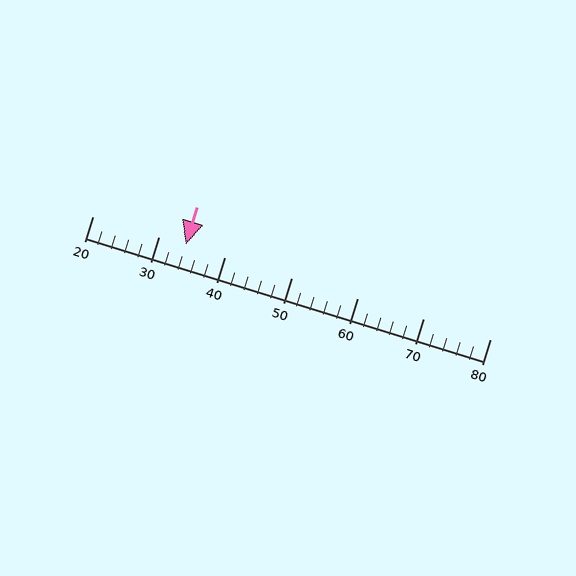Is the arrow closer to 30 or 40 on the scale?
The arrow is closer to 30.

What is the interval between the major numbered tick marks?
The major tick marks are spaced 10 units apart.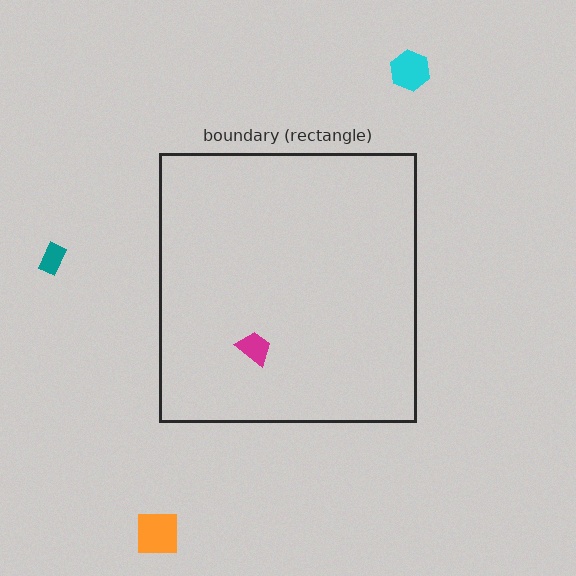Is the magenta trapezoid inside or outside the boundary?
Inside.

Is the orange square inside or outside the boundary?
Outside.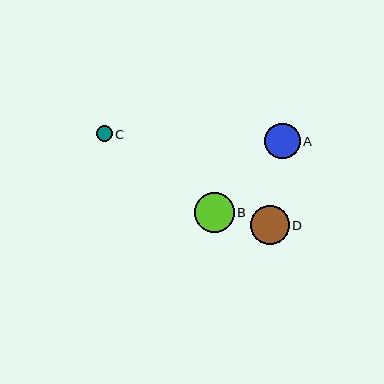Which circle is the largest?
Circle B is the largest with a size of approximately 40 pixels.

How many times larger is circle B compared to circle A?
Circle B is approximately 1.1 times the size of circle A.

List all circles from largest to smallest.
From largest to smallest: B, D, A, C.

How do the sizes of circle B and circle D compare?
Circle B and circle D are approximately the same size.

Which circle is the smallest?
Circle C is the smallest with a size of approximately 15 pixels.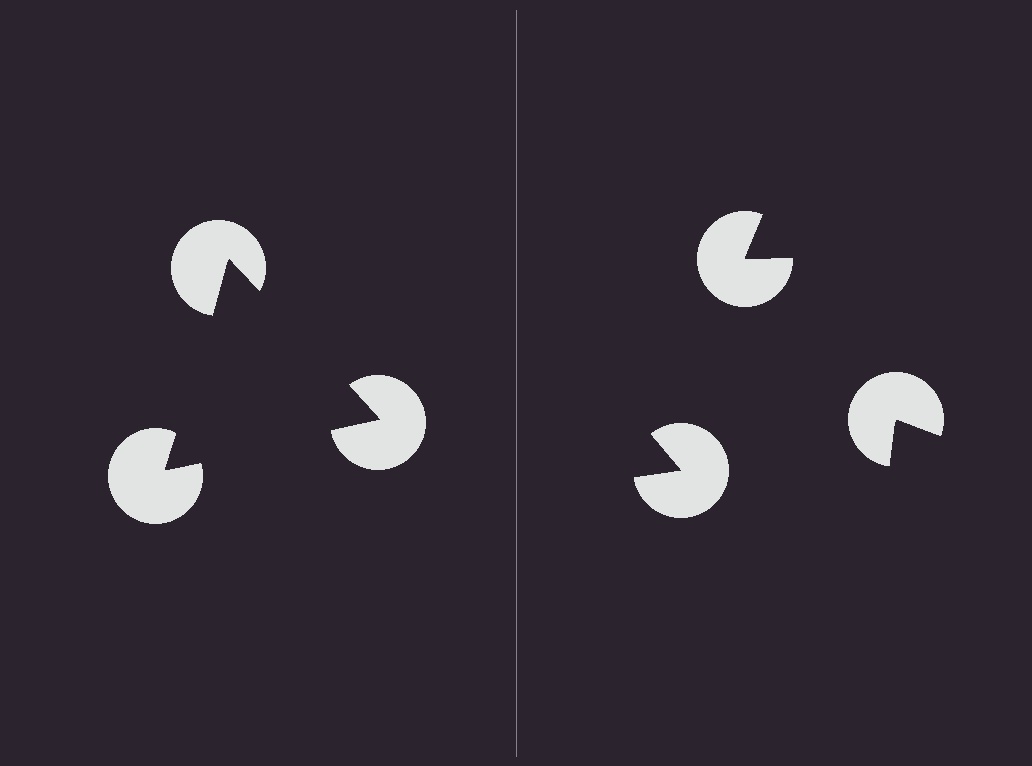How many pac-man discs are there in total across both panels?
6 — 3 on each side.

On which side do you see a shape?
An illusory triangle appears on the left side. On the right side the wedge cuts are rotated, so no coherent shape forms.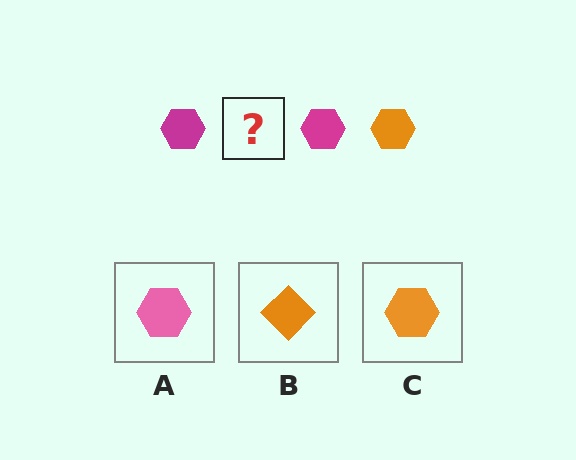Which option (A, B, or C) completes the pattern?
C.